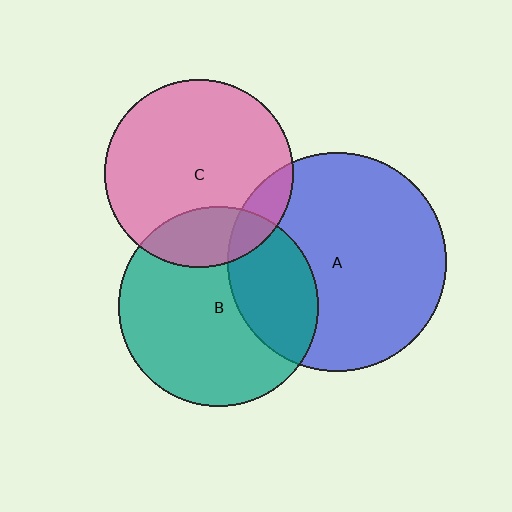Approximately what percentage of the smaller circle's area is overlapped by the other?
Approximately 30%.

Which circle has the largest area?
Circle A (blue).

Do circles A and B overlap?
Yes.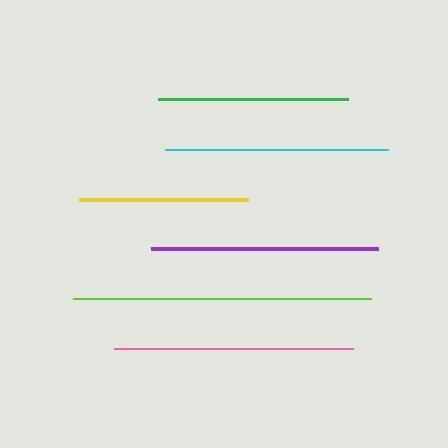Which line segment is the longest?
The lime line is the longest at approximately 298 pixels.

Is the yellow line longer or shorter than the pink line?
The pink line is longer than the yellow line.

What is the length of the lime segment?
The lime segment is approximately 298 pixels long.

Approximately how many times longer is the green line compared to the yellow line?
The green line is approximately 1.1 times the length of the yellow line.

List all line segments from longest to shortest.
From longest to shortest: lime, pink, purple, cyan, green, yellow.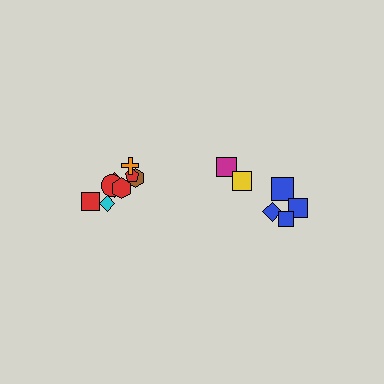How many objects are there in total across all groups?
There are 14 objects.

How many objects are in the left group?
There are 8 objects.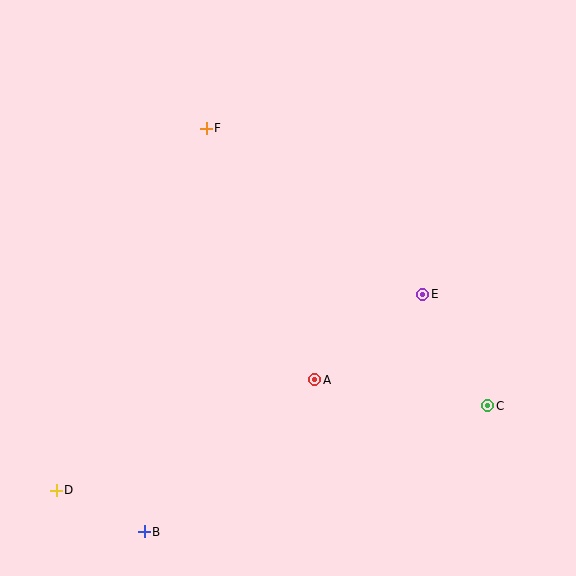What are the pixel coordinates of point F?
Point F is at (206, 128).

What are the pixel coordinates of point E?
Point E is at (423, 294).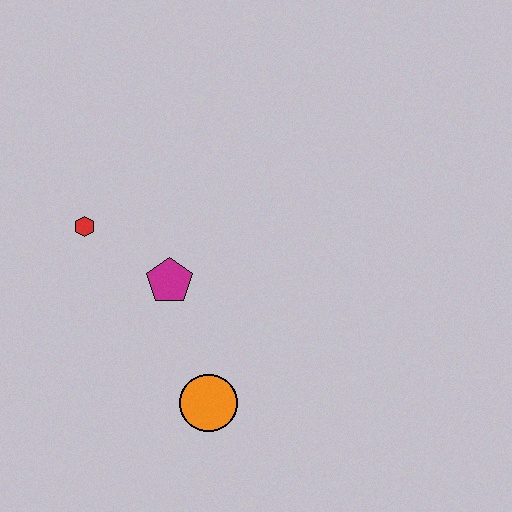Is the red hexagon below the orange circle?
No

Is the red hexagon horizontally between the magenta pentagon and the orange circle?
No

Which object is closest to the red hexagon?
The magenta pentagon is closest to the red hexagon.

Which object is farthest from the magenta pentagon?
The orange circle is farthest from the magenta pentagon.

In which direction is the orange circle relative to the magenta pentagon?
The orange circle is below the magenta pentagon.